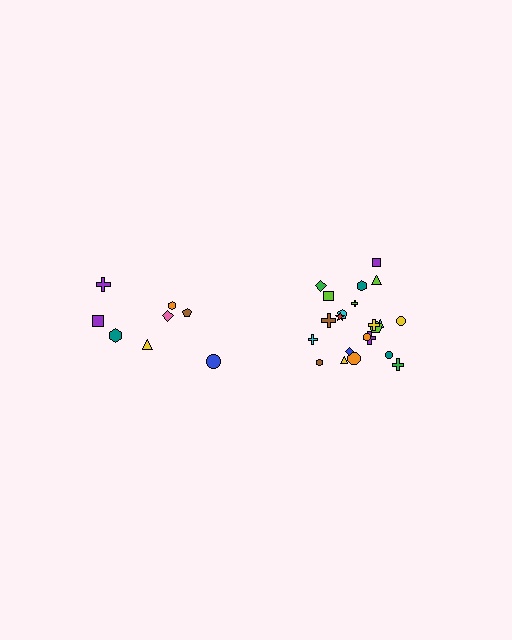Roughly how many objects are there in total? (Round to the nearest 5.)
Roughly 30 objects in total.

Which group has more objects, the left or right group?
The right group.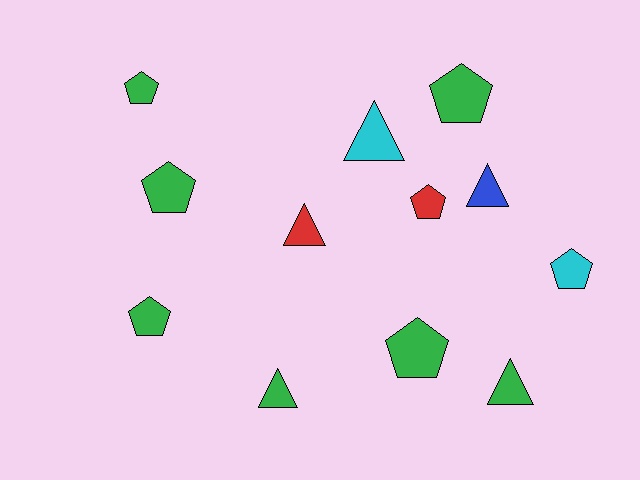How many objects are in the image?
There are 12 objects.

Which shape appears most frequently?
Pentagon, with 7 objects.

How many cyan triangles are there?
There is 1 cyan triangle.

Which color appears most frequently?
Green, with 7 objects.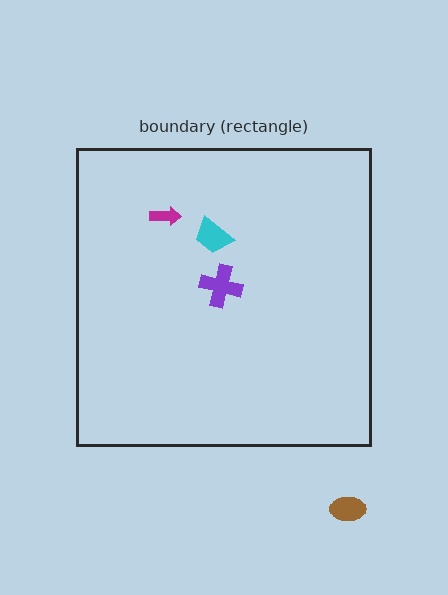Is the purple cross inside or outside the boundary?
Inside.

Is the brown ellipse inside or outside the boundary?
Outside.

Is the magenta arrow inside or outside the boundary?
Inside.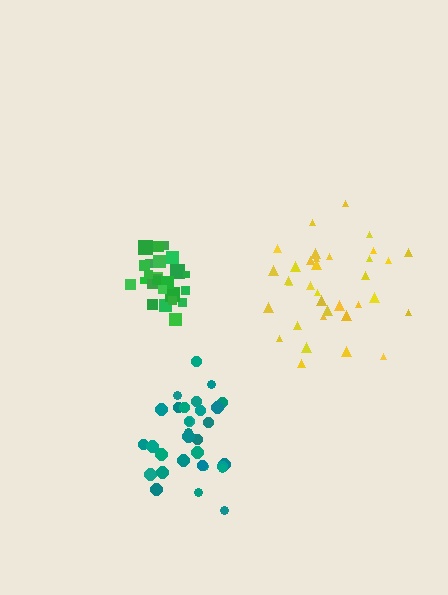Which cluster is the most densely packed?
Green.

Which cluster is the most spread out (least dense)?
Yellow.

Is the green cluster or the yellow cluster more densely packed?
Green.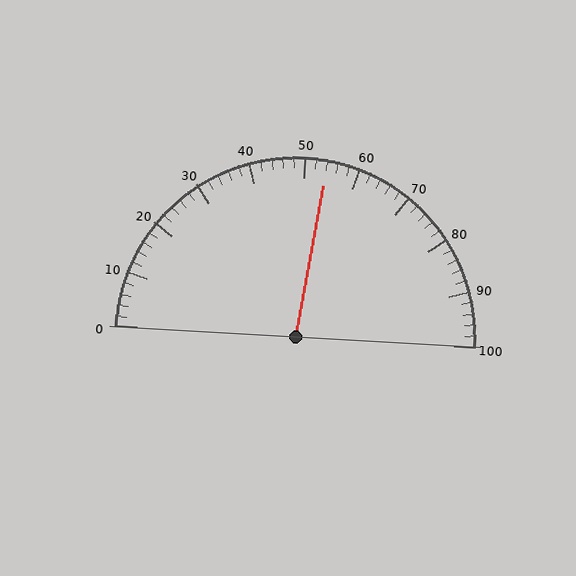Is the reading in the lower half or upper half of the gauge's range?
The reading is in the upper half of the range (0 to 100).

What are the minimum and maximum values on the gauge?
The gauge ranges from 0 to 100.